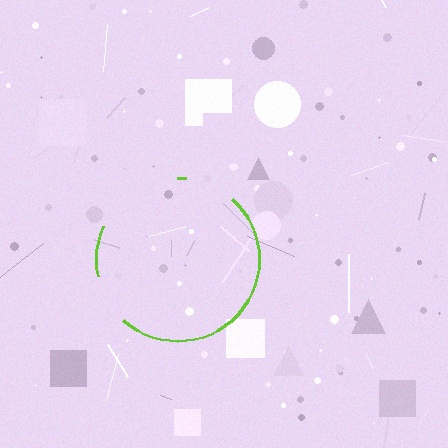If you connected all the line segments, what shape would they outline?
They would outline a circle.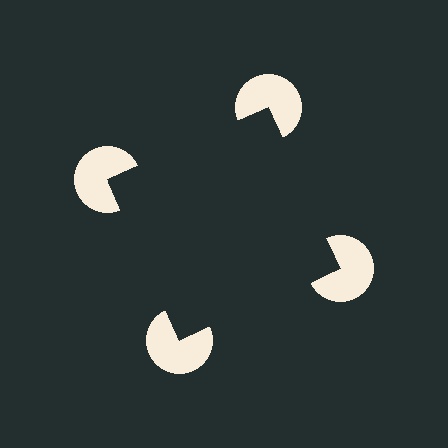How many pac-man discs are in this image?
There are 4 — one at each vertex of the illusory square.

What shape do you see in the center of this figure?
An illusory square — its edges are inferred from the aligned wedge cuts in the pac-man discs, not physically drawn.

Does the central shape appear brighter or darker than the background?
It typically appears slightly darker than the background, even though no actual brightness change is drawn.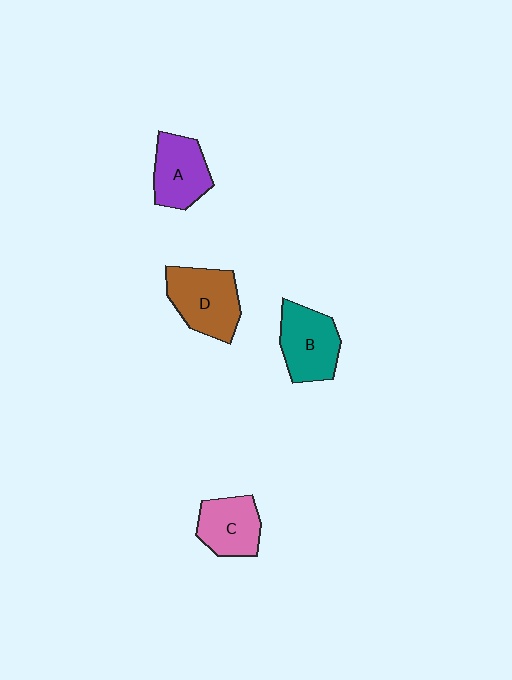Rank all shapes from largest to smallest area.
From largest to smallest: D (brown), B (teal), A (purple), C (pink).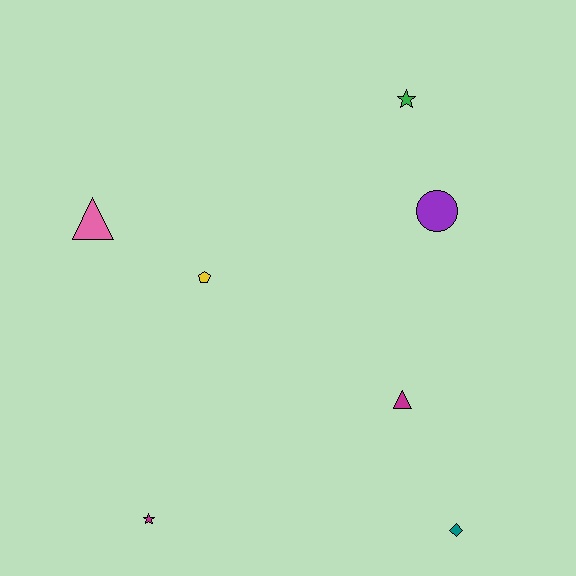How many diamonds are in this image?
There is 1 diamond.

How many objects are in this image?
There are 7 objects.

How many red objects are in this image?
There are no red objects.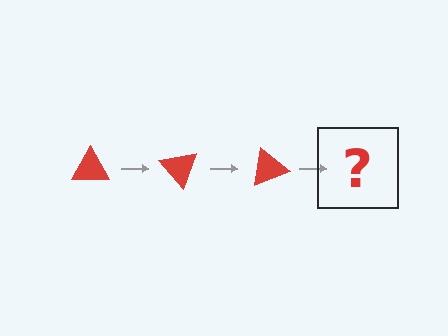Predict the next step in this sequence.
The next step is a red triangle rotated 150 degrees.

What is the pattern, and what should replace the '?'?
The pattern is that the triangle rotates 50 degrees each step. The '?' should be a red triangle rotated 150 degrees.